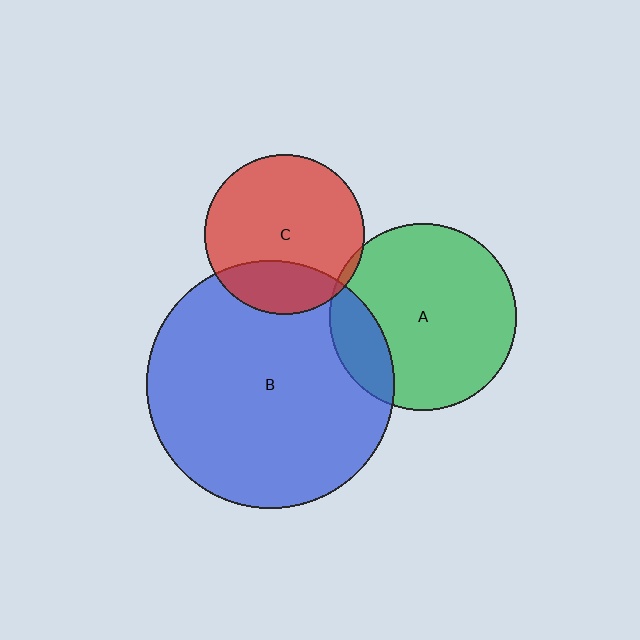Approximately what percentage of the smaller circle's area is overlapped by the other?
Approximately 15%.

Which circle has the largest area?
Circle B (blue).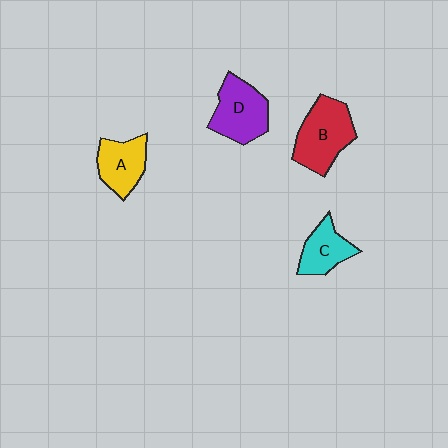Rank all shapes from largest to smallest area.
From largest to smallest: B (red), D (purple), A (yellow), C (cyan).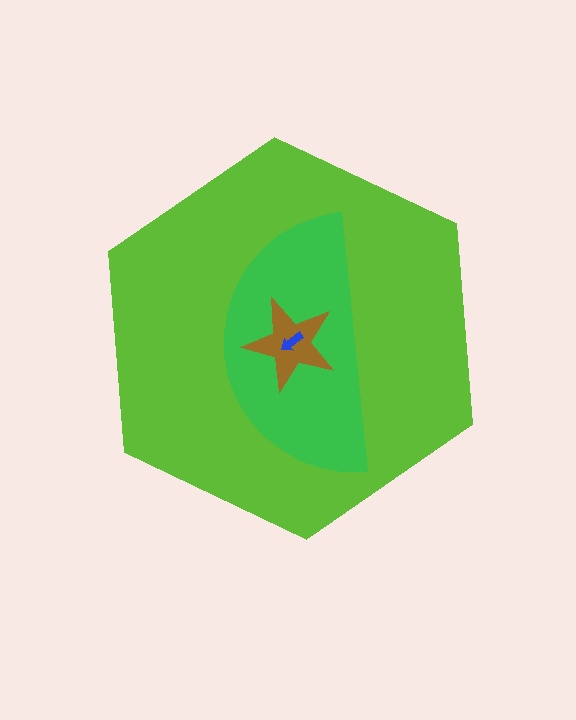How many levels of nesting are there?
4.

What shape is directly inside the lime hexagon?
The green semicircle.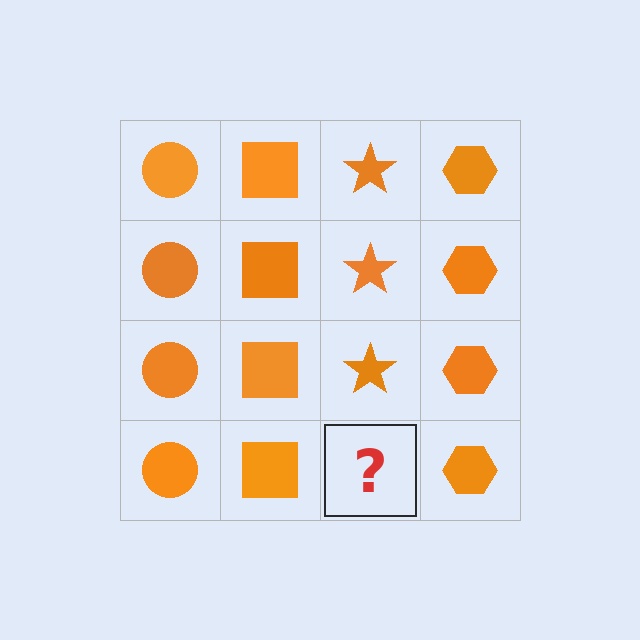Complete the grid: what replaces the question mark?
The question mark should be replaced with an orange star.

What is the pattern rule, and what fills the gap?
The rule is that each column has a consistent shape. The gap should be filled with an orange star.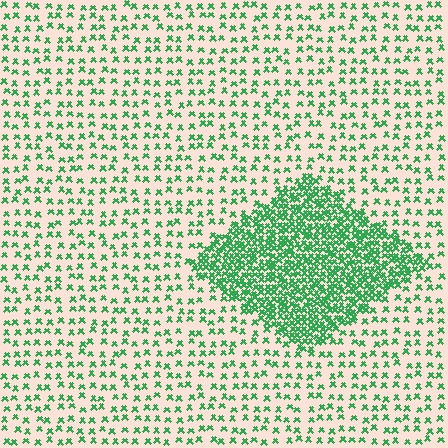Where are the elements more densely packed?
The elements are more densely packed inside the diamond boundary.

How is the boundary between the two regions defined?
The boundary is defined by a change in element density (approximately 3.1x ratio). All elements are the same color, size, and shape.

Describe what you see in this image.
The image contains small green elements arranged at two different densities. A diamond-shaped region is visible where the elements are more densely packed than the surrounding area.